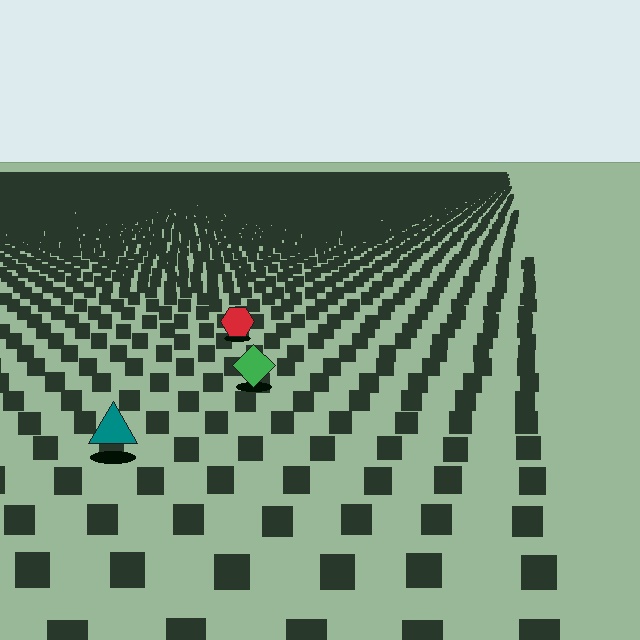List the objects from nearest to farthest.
From nearest to farthest: the teal triangle, the green diamond, the red hexagon.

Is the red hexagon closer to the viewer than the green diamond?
No. The green diamond is closer — you can tell from the texture gradient: the ground texture is coarser near it.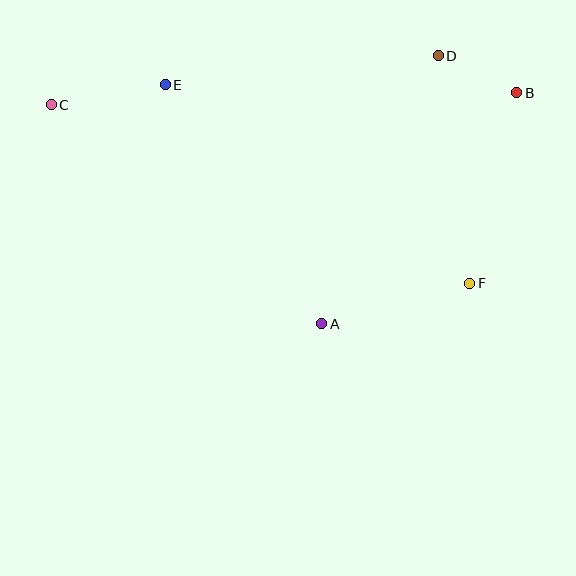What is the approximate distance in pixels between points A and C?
The distance between A and C is approximately 348 pixels.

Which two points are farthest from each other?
Points B and C are farthest from each other.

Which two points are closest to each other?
Points B and D are closest to each other.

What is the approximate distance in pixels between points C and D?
The distance between C and D is approximately 390 pixels.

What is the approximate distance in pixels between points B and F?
The distance between B and F is approximately 196 pixels.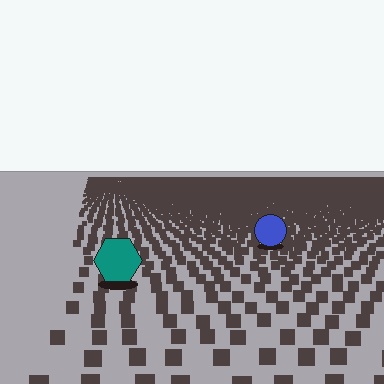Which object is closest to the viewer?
The teal hexagon is closest. The texture marks near it are larger and more spread out.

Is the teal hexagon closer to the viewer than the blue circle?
Yes. The teal hexagon is closer — you can tell from the texture gradient: the ground texture is coarser near it.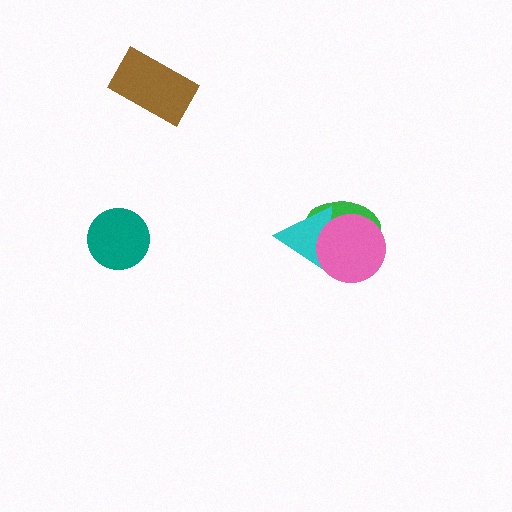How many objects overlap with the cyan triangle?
2 objects overlap with the cyan triangle.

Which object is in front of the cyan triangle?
The pink circle is in front of the cyan triangle.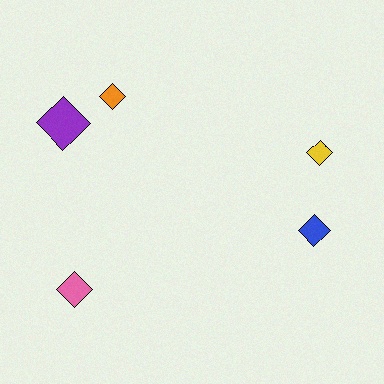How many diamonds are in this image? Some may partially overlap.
There are 5 diamonds.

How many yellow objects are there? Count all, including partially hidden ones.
There is 1 yellow object.